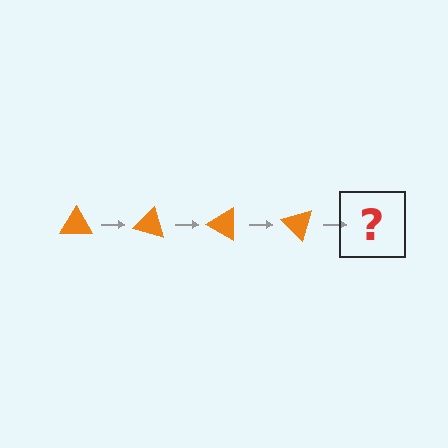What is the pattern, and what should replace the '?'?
The pattern is that the triangle rotates 15 degrees each step. The '?' should be an orange triangle rotated 60 degrees.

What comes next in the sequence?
The next element should be an orange triangle rotated 60 degrees.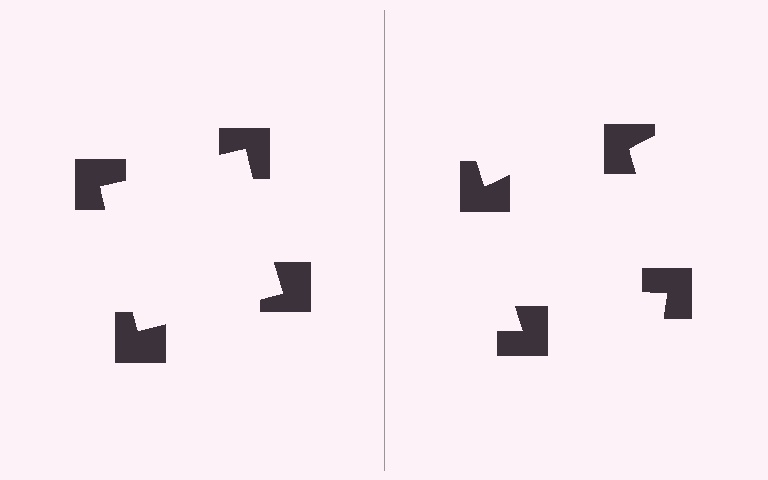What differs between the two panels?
The notched squares are positioned identically on both sides; only the wedge orientations differ. On the left they align to a square; on the right they are misaligned.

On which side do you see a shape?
An illusory square appears on the left side. On the right side the wedge cuts are rotated, so no coherent shape forms.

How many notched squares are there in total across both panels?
8 — 4 on each side.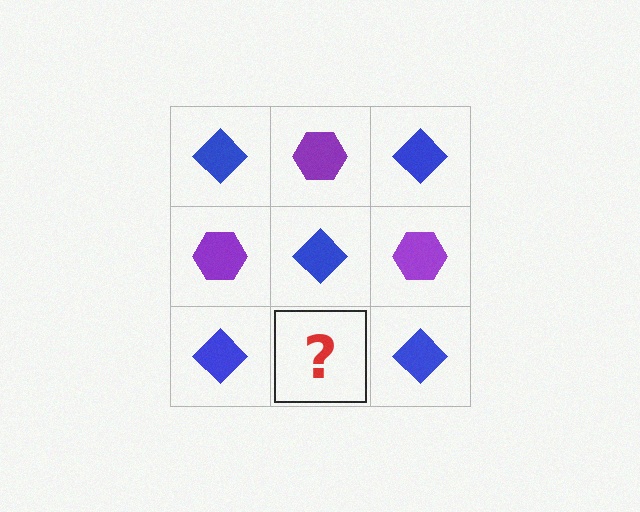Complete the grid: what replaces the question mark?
The question mark should be replaced with a purple hexagon.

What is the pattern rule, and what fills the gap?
The rule is that it alternates blue diamond and purple hexagon in a checkerboard pattern. The gap should be filled with a purple hexagon.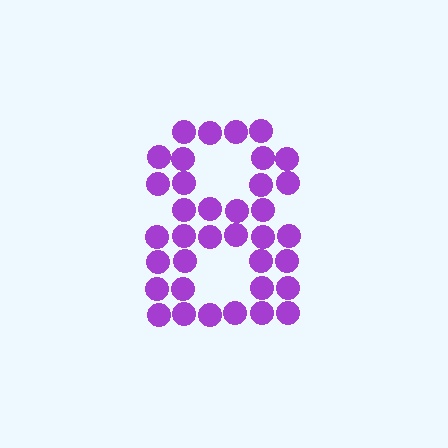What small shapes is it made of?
It is made of small circles.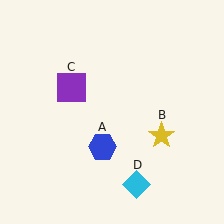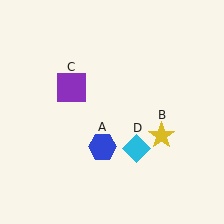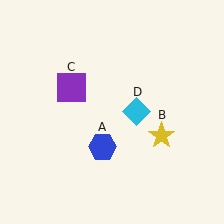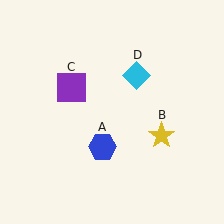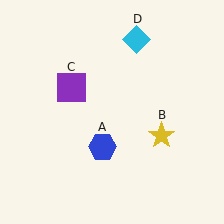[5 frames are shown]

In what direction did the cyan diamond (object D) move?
The cyan diamond (object D) moved up.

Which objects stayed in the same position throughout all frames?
Blue hexagon (object A) and yellow star (object B) and purple square (object C) remained stationary.